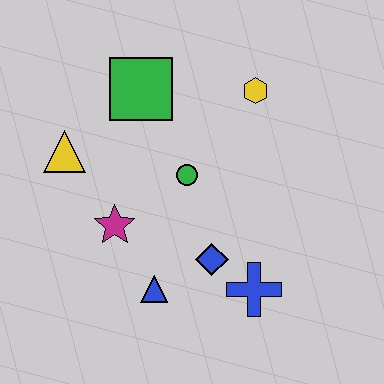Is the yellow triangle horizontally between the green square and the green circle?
No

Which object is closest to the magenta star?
The blue triangle is closest to the magenta star.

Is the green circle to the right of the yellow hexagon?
No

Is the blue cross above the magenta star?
No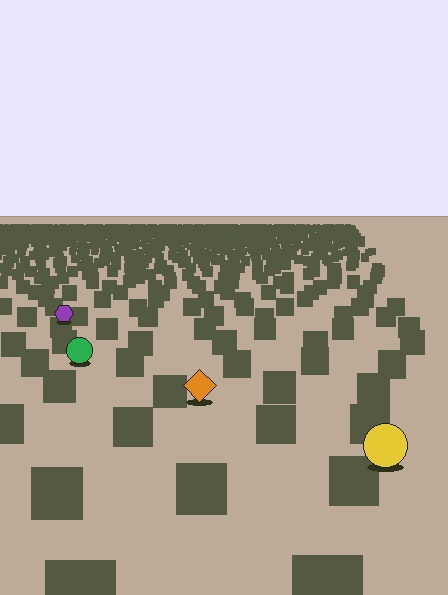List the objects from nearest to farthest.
From nearest to farthest: the yellow circle, the orange diamond, the green circle, the purple hexagon.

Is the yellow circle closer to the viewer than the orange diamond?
Yes. The yellow circle is closer — you can tell from the texture gradient: the ground texture is coarser near it.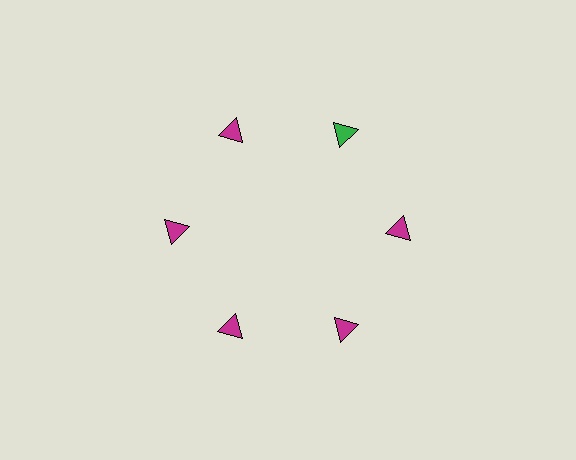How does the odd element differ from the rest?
It has a different color: green instead of magenta.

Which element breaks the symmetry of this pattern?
The green triangle at roughly the 1 o'clock position breaks the symmetry. All other shapes are magenta triangles.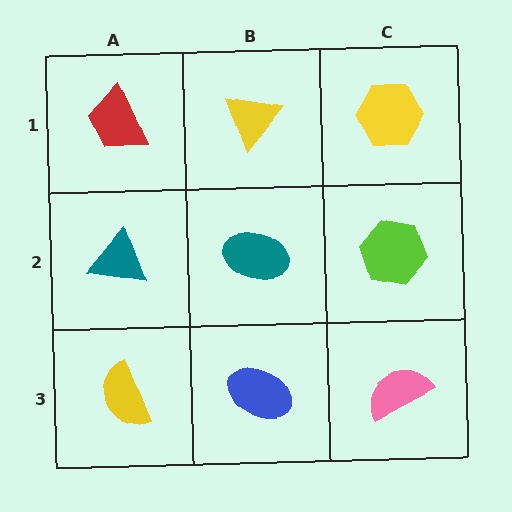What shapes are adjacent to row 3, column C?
A lime hexagon (row 2, column C), a blue ellipse (row 3, column B).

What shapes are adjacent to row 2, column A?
A red trapezoid (row 1, column A), a yellow semicircle (row 3, column A), a teal ellipse (row 2, column B).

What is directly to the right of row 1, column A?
A yellow triangle.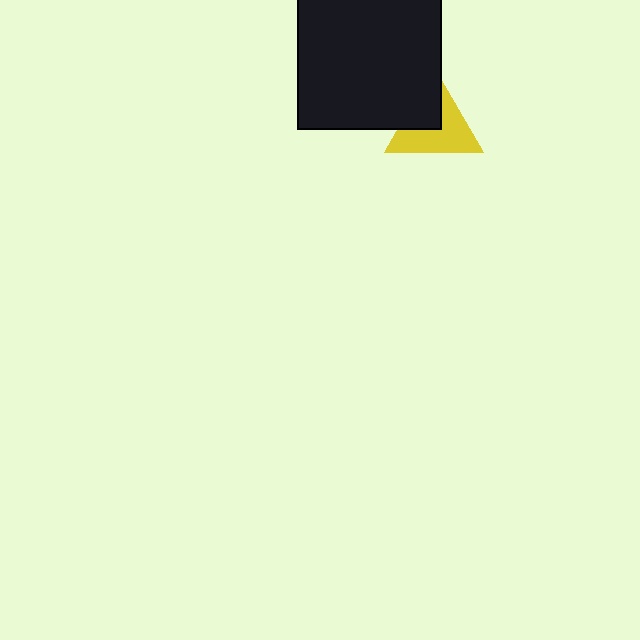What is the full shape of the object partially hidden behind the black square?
The partially hidden object is a yellow triangle.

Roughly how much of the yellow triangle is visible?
About half of it is visible (roughly 64%).